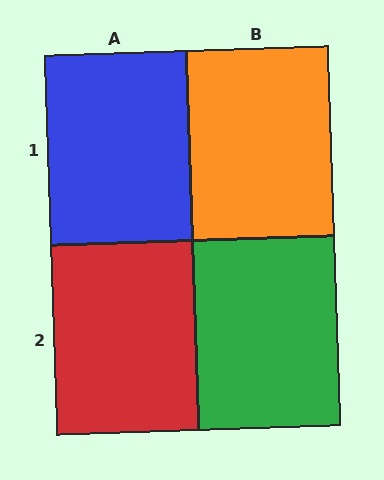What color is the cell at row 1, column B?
Orange.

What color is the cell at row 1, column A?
Blue.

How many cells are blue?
1 cell is blue.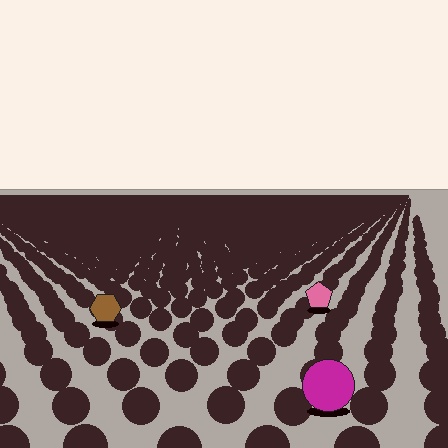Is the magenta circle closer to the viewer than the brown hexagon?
Yes. The magenta circle is closer — you can tell from the texture gradient: the ground texture is coarser near it.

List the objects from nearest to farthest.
From nearest to farthest: the magenta circle, the brown hexagon, the pink pentagon.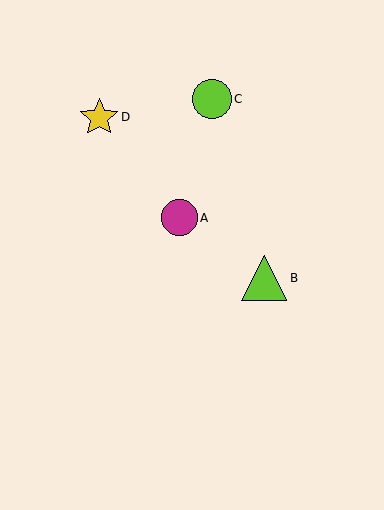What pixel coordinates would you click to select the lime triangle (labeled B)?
Click at (264, 278) to select the lime triangle B.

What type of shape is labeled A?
Shape A is a magenta circle.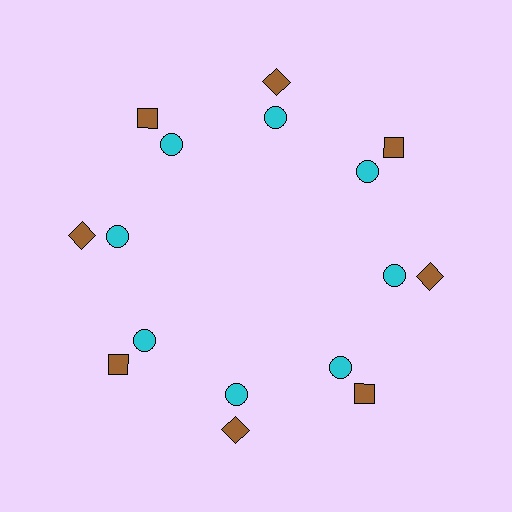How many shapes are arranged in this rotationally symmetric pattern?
There are 16 shapes, arranged in 8 groups of 2.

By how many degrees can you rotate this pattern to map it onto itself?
The pattern maps onto itself every 45 degrees of rotation.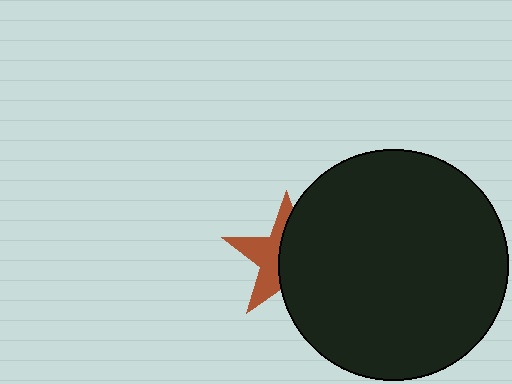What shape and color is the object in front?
The object in front is a black circle.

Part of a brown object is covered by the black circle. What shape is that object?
It is a star.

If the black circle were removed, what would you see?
You would see the complete brown star.